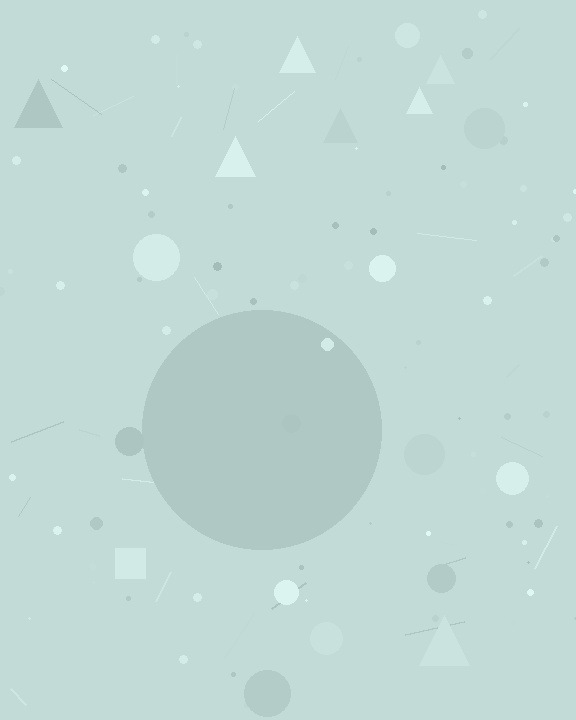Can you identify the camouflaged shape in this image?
The camouflaged shape is a circle.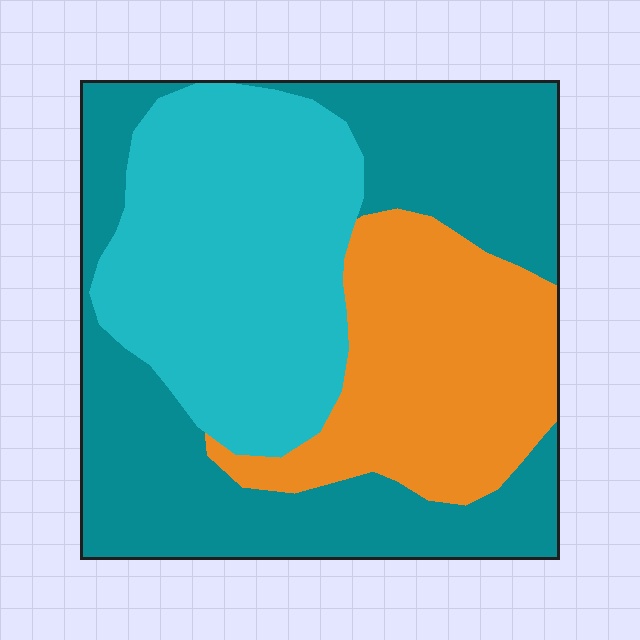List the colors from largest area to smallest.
From largest to smallest: teal, cyan, orange.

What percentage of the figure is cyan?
Cyan covers 33% of the figure.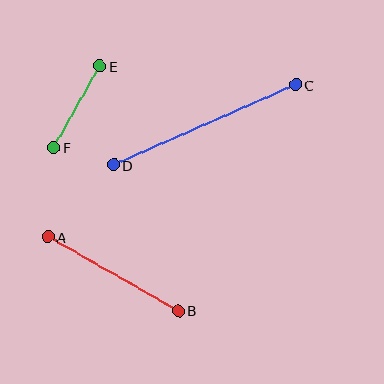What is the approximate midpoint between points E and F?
The midpoint is at approximately (77, 107) pixels.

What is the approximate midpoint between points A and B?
The midpoint is at approximately (113, 274) pixels.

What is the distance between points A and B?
The distance is approximately 150 pixels.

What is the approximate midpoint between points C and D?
The midpoint is at approximately (204, 125) pixels.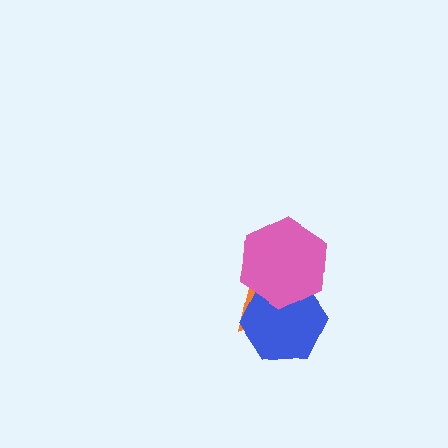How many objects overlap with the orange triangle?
2 objects overlap with the orange triangle.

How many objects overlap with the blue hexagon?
2 objects overlap with the blue hexagon.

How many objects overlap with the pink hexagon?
2 objects overlap with the pink hexagon.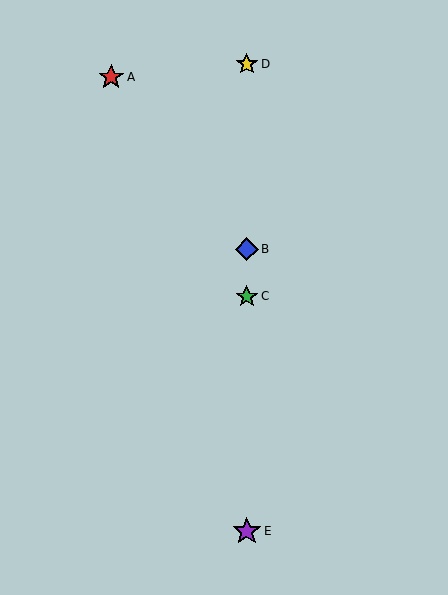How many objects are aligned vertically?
4 objects (B, C, D, E) are aligned vertically.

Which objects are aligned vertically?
Objects B, C, D, E are aligned vertically.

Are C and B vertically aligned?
Yes, both are at x≈247.